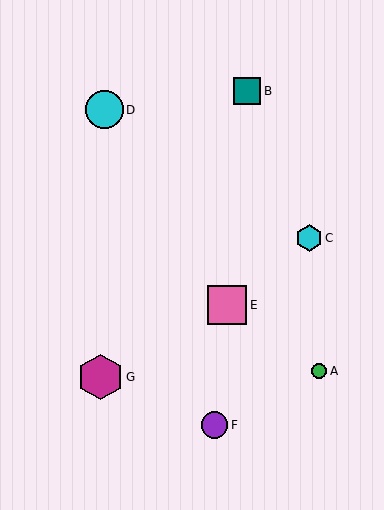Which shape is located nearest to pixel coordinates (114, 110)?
The cyan circle (labeled D) at (104, 110) is nearest to that location.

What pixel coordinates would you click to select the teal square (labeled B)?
Click at (247, 91) to select the teal square B.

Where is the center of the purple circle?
The center of the purple circle is at (215, 425).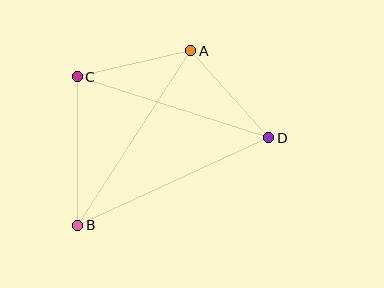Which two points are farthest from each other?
Points B and D are farthest from each other.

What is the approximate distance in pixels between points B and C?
The distance between B and C is approximately 149 pixels.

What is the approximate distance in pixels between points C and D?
The distance between C and D is approximately 201 pixels.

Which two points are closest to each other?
Points A and C are closest to each other.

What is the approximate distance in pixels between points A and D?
The distance between A and D is approximately 117 pixels.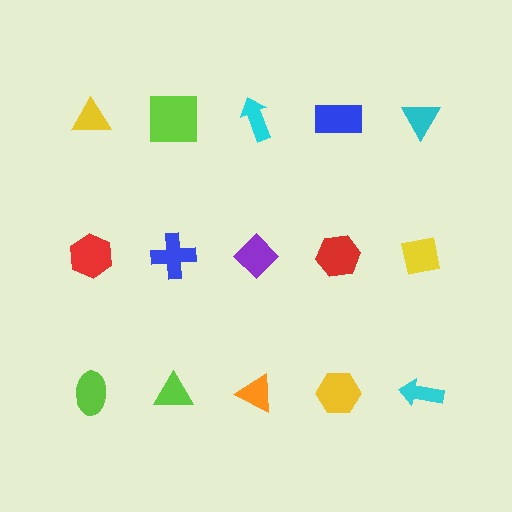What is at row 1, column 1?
A yellow triangle.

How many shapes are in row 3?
5 shapes.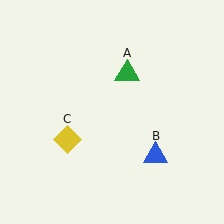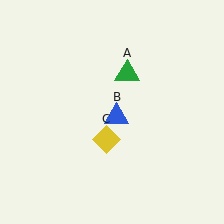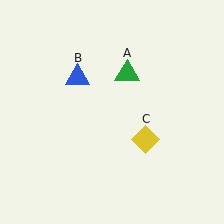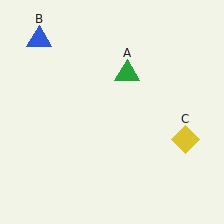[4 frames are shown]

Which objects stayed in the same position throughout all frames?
Green triangle (object A) remained stationary.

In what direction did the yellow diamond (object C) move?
The yellow diamond (object C) moved right.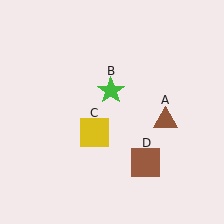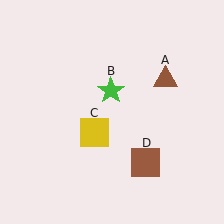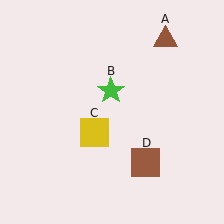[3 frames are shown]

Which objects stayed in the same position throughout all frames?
Green star (object B) and yellow square (object C) and brown square (object D) remained stationary.